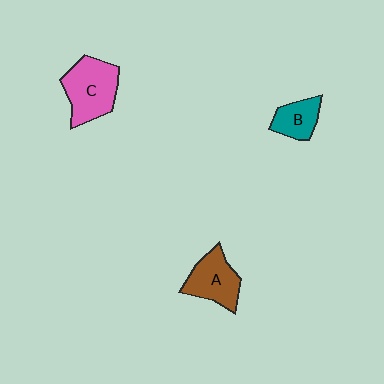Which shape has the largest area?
Shape C (pink).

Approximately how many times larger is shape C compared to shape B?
Approximately 1.8 times.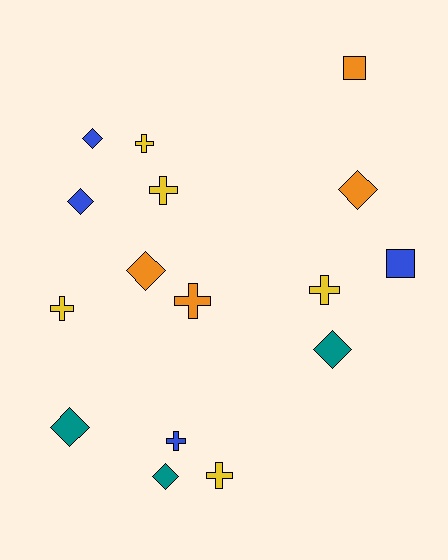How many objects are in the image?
There are 16 objects.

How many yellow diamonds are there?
There are no yellow diamonds.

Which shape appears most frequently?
Cross, with 7 objects.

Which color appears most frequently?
Yellow, with 5 objects.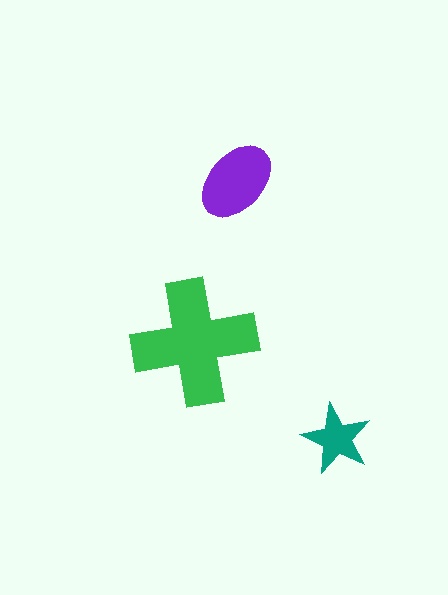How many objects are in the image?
There are 3 objects in the image.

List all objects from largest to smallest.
The green cross, the purple ellipse, the teal star.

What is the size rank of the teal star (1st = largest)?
3rd.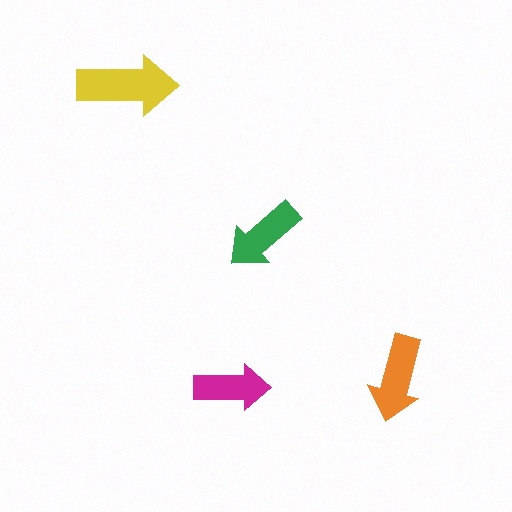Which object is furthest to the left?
The yellow arrow is leftmost.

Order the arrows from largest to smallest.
the yellow one, the orange one, the green one, the magenta one.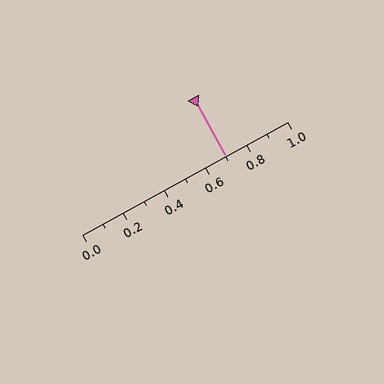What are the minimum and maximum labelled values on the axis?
The axis runs from 0.0 to 1.0.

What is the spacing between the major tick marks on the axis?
The major ticks are spaced 0.2 apart.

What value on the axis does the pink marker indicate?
The marker indicates approximately 0.7.